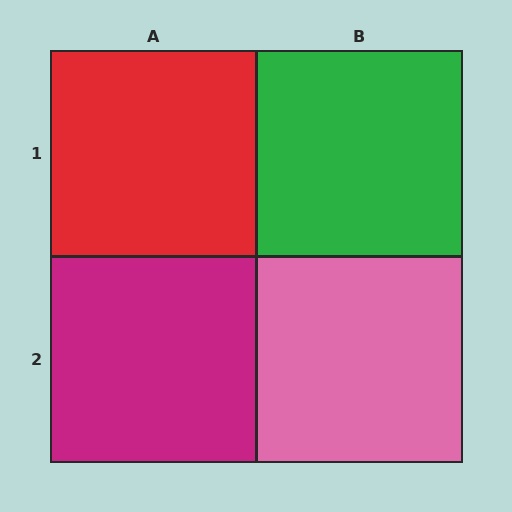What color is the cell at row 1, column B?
Green.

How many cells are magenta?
1 cell is magenta.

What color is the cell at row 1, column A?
Red.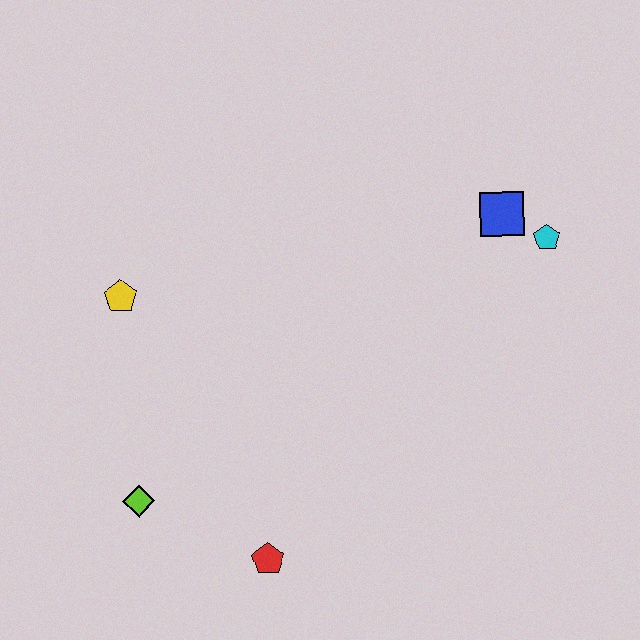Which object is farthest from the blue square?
The lime diamond is farthest from the blue square.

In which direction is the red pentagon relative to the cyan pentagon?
The red pentagon is below the cyan pentagon.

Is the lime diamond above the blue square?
No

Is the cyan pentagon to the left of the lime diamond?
No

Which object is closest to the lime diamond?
The red pentagon is closest to the lime diamond.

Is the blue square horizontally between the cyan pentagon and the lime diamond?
Yes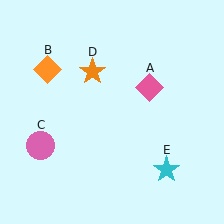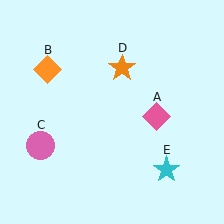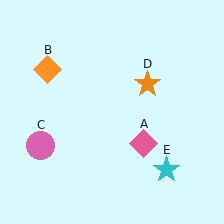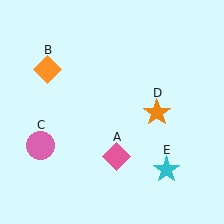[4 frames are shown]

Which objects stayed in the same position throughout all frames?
Orange diamond (object B) and pink circle (object C) and cyan star (object E) remained stationary.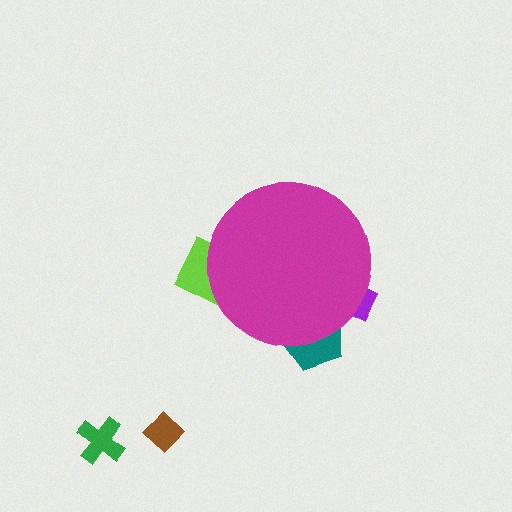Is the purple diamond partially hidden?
Yes, the purple diamond is partially hidden behind the magenta circle.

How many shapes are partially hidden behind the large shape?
3 shapes are partially hidden.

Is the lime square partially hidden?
Yes, the lime square is partially hidden behind the magenta circle.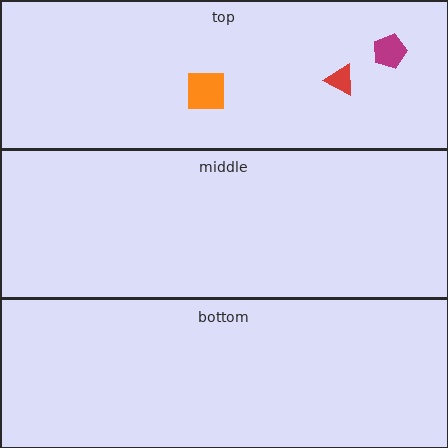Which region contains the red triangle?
The top region.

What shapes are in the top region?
The orange square, the red triangle, the magenta pentagon.